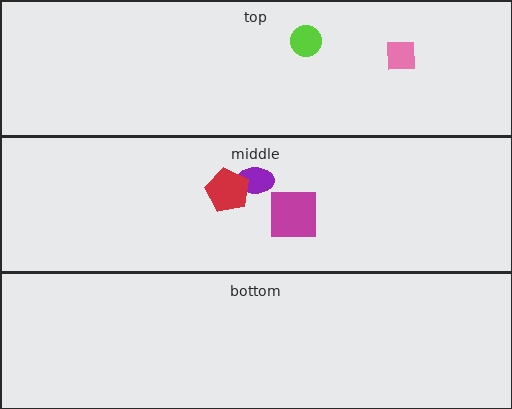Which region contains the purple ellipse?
The middle region.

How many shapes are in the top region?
2.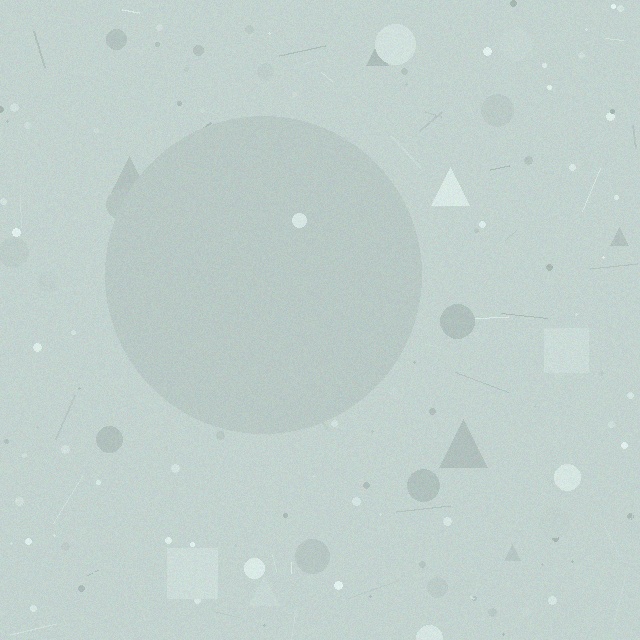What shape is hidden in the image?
A circle is hidden in the image.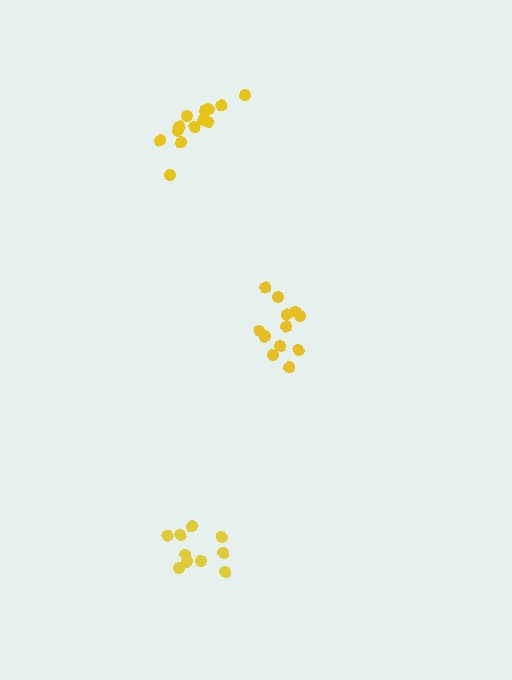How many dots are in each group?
Group 1: 13 dots, Group 2: 10 dots, Group 3: 12 dots (35 total).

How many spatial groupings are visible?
There are 3 spatial groupings.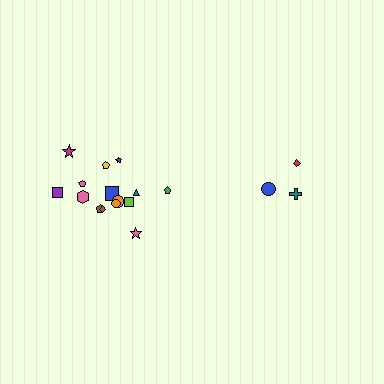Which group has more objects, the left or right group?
The left group.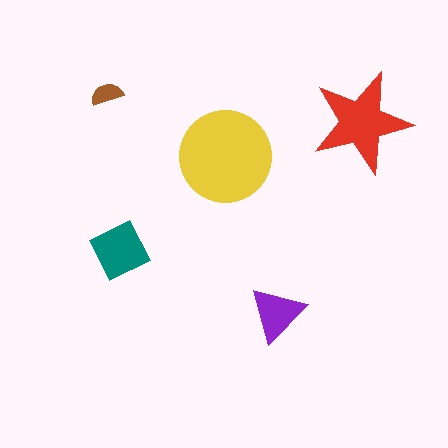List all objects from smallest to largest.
The brown semicircle, the purple triangle, the teal square, the red star, the yellow circle.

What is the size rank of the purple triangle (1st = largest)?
4th.